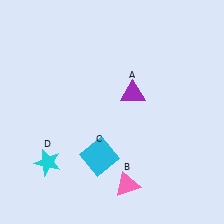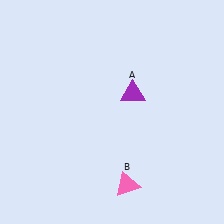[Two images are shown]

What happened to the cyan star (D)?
The cyan star (D) was removed in Image 2. It was in the bottom-left area of Image 1.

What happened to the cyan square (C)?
The cyan square (C) was removed in Image 2. It was in the bottom-left area of Image 1.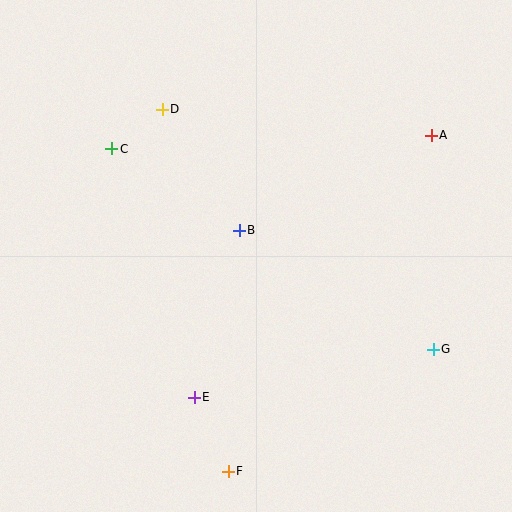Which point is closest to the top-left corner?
Point C is closest to the top-left corner.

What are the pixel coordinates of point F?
Point F is at (228, 471).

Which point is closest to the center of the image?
Point B at (239, 230) is closest to the center.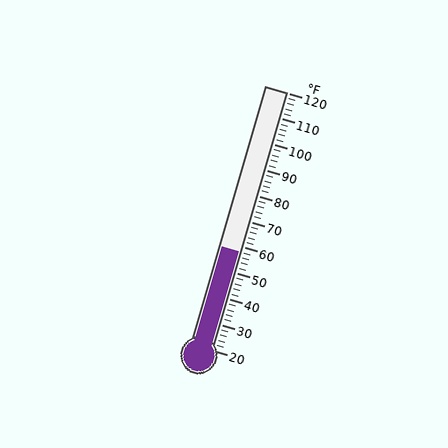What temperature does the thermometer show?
The thermometer shows approximately 58°F.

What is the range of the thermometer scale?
The thermometer scale ranges from 20°F to 120°F.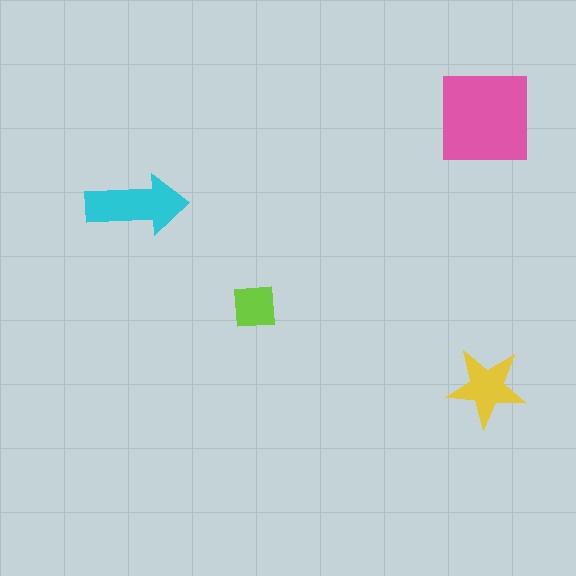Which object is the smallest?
The lime square.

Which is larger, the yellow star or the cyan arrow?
The cyan arrow.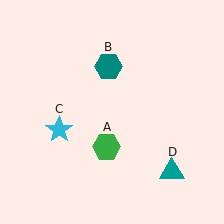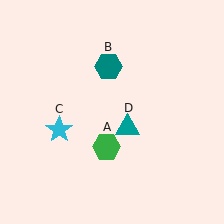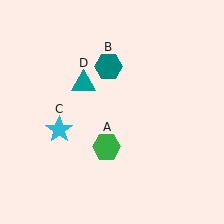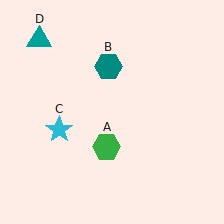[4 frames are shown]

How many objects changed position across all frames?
1 object changed position: teal triangle (object D).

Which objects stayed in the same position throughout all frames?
Green hexagon (object A) and teal hexagon (object B) and cyan star (object C) remained stationary.